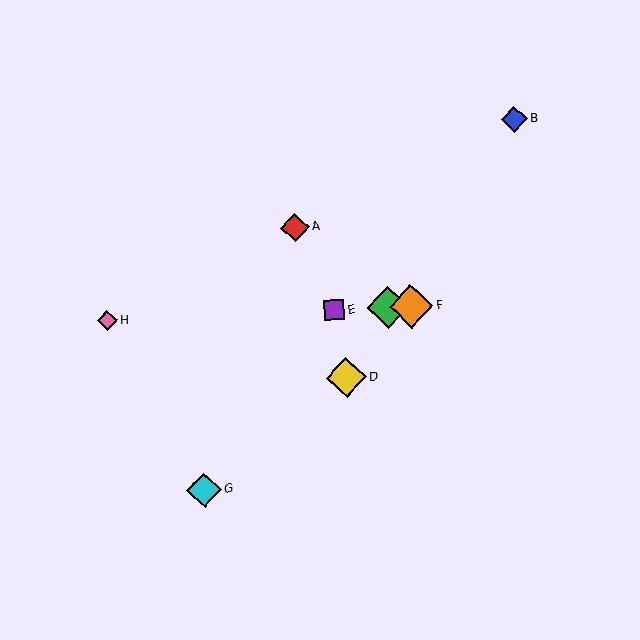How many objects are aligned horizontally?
4 objects (C, E, F, H) are aligned horizontally.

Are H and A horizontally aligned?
No, H is at y≈320 and A is at y≈228.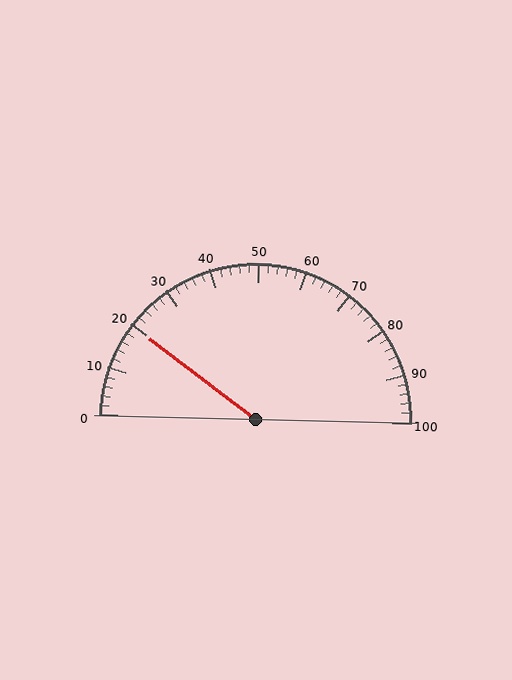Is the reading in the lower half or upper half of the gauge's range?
The reading is in the lower half of the range (0 to 100).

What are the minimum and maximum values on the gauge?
The gauge ranges from 0 to 100.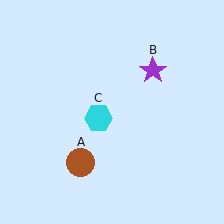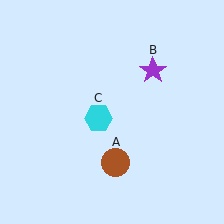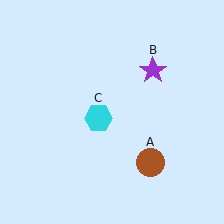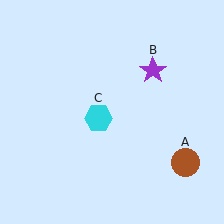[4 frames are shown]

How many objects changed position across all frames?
1 object changed position: brown circle (object A).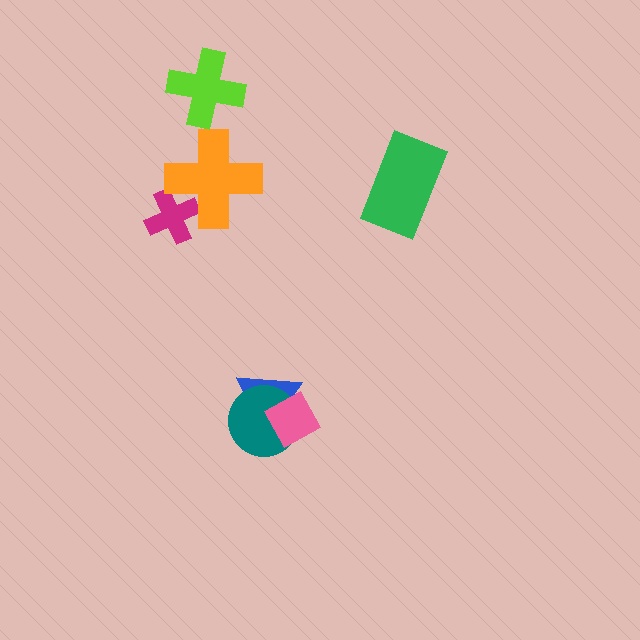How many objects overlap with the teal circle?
2 objects overlap with the teal circle.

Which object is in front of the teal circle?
The pink diamond is in front of the teal circle.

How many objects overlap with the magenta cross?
1 object overlaps with the magenta cross.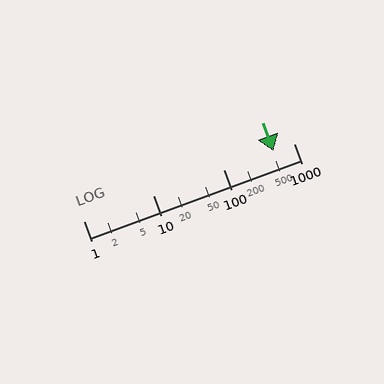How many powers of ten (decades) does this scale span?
The scale spans 3 decades, from 1 to 1000.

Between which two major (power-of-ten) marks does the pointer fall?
The pointer is between 100 and 1000.